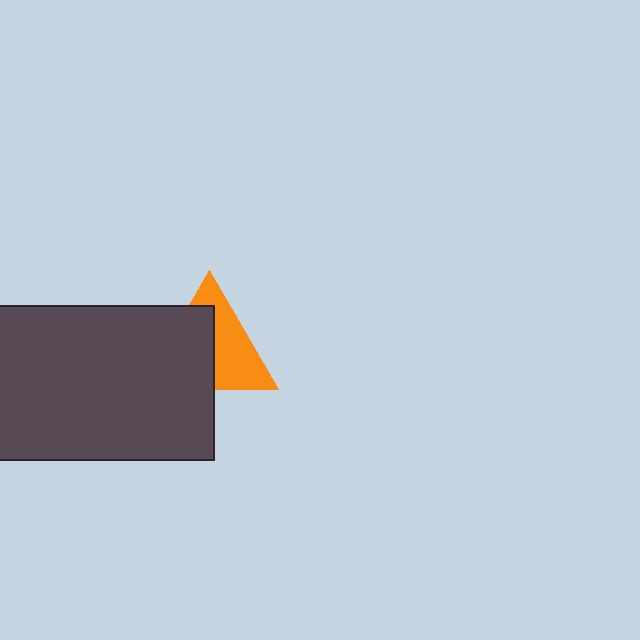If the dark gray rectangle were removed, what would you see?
You would see the complete orange triangle.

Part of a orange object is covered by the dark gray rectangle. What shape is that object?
It is a triangle.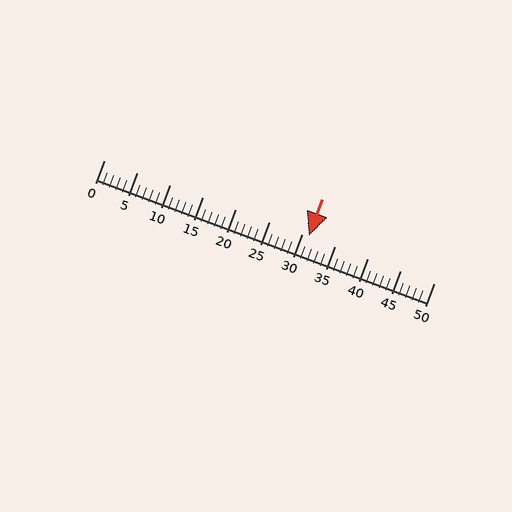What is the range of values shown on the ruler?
The ruler shows values from 0 to 50.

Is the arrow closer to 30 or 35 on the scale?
The arrow is closer to 30.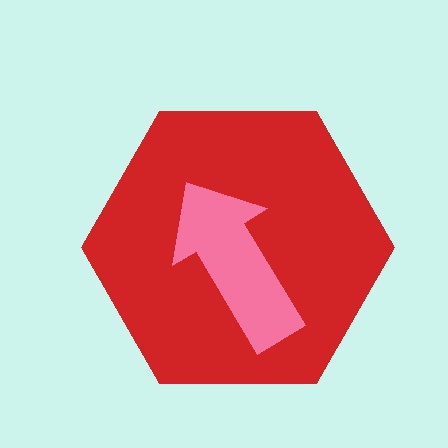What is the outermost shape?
The red hexagon.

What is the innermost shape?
The pink arrow.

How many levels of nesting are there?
2.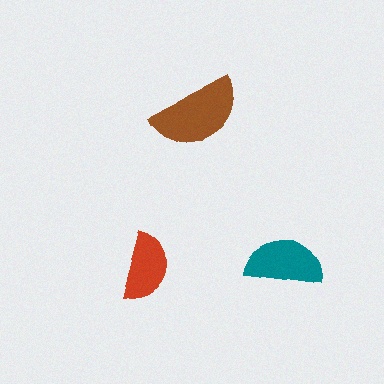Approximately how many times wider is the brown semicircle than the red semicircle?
About 1.5 times wider.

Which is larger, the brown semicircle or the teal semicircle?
The brown one.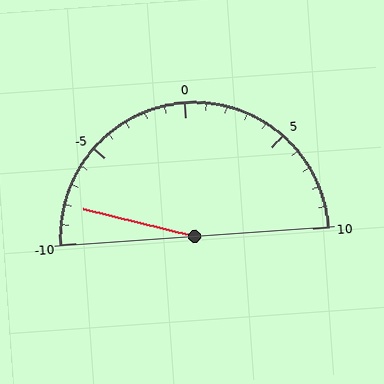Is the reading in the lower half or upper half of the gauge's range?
The reading is in the lower half of the range (-10 to 10).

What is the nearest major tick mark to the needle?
The nearest major tick mark is -10.